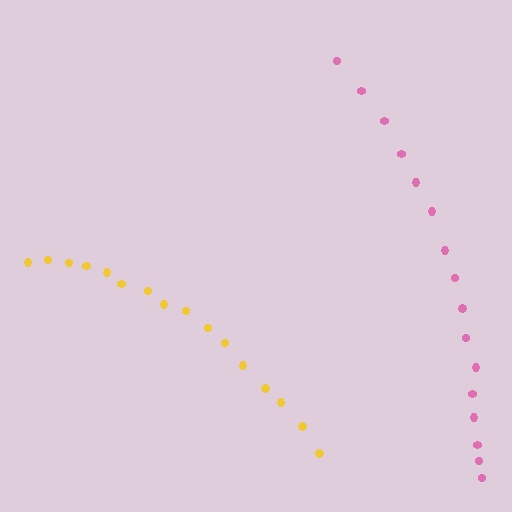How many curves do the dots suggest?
There are 2 distinct paths.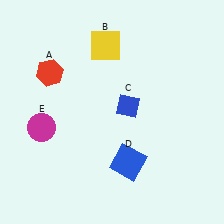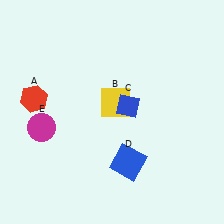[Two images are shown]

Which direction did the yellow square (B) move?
The yellow square (B) moved down.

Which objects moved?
The objects that moved are: the red hexagon (A), the yellow square (B).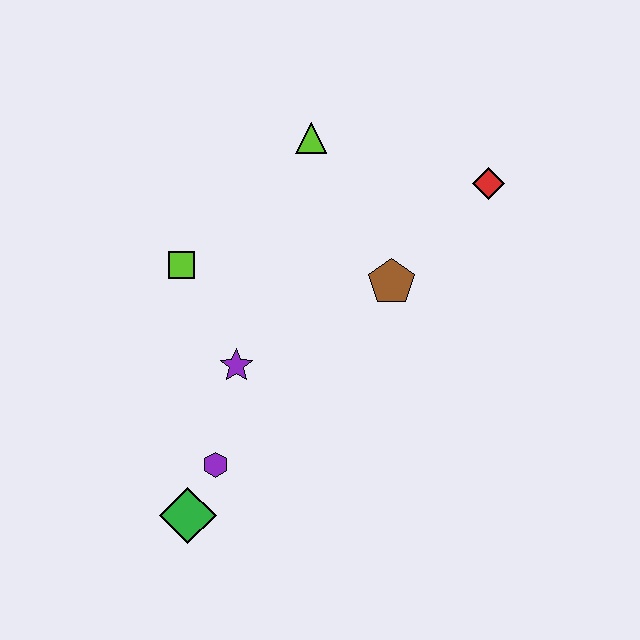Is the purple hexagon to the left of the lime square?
No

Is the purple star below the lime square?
Yes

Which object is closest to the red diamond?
The brown pentagon is closest to the red diamond.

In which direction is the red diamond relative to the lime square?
The red diamond is to the right of the lime square.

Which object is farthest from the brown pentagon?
The green diamond is farthest from the brown pentagon.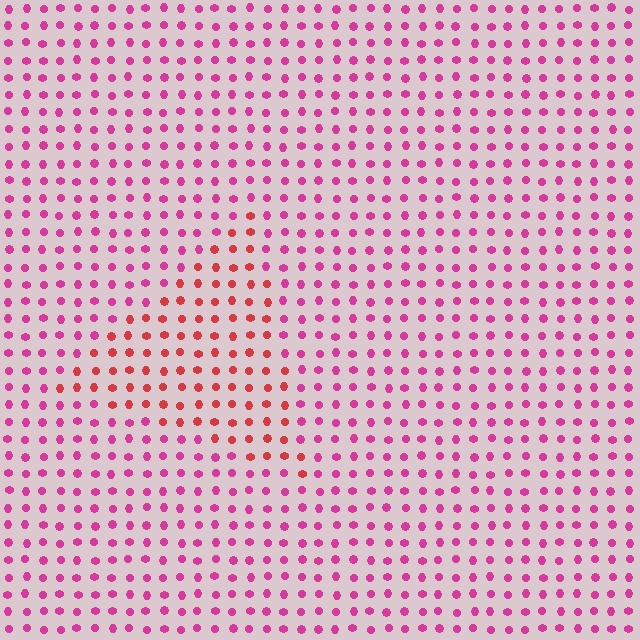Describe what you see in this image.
The image is filled with small magenta elements in a uniform arrangement. A triangle-shaped region is visible where the elements are tinted to a slightly different hue, forming a subtle color boundary.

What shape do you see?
I see a triangle.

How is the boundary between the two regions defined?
The boundary is defined purely by a slight shift in hue (about 34 degrees). Spacing, size, and orientation are identical on both sides.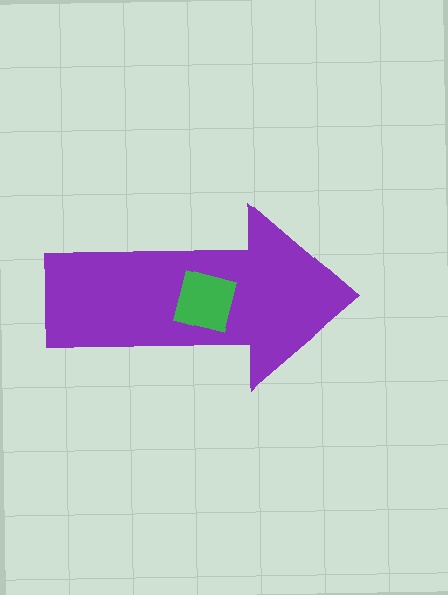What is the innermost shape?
The green square.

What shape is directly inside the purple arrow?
The green square.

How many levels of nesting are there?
2.